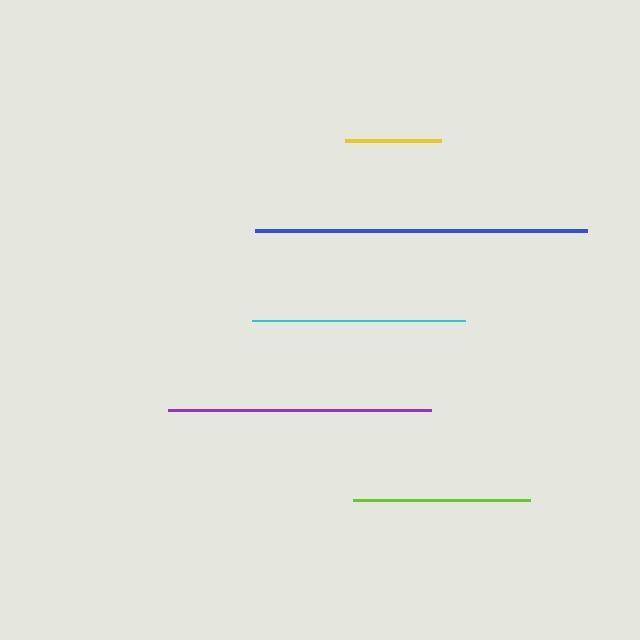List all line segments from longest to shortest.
From longest to shortest: blue, purple, cyan, lime, yellow.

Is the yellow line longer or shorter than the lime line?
The lime line is longer than the yellow line.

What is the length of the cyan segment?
The cyan segment is approximately 212 pixels long.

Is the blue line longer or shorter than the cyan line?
The blue line is longer than the cyan line.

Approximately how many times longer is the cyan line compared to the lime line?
The cyan line is approximately 1.2 times the length of the lime line.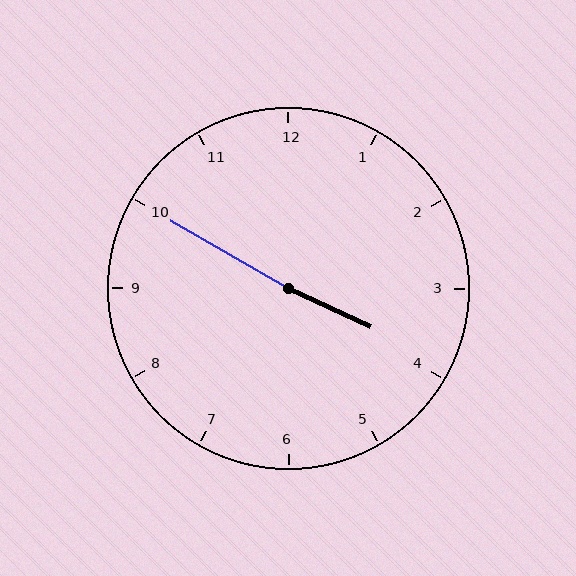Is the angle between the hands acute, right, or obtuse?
It is obtuse.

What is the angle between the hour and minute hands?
Approximately 175 degrees.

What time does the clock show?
3:50.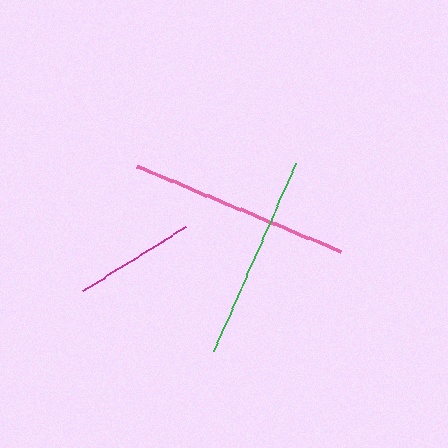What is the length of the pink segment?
The pink segment is approximately 221 pixels long.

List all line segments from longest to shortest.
From longest to shortest: pink, green, magenta.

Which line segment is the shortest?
The magenta line is the shortest at approximately 121 pixels.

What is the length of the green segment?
The green segment is approximately 205 pixels long.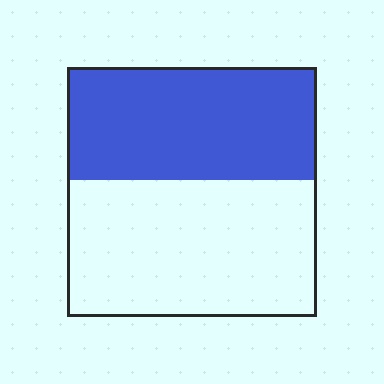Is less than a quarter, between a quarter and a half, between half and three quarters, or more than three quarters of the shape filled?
Between a quarter and a half.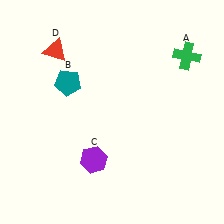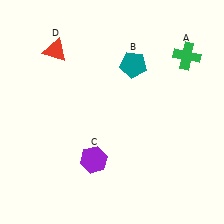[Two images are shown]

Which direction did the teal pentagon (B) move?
The teal pentagon (B) moved right.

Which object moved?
The teal pentagon (B) moved right.